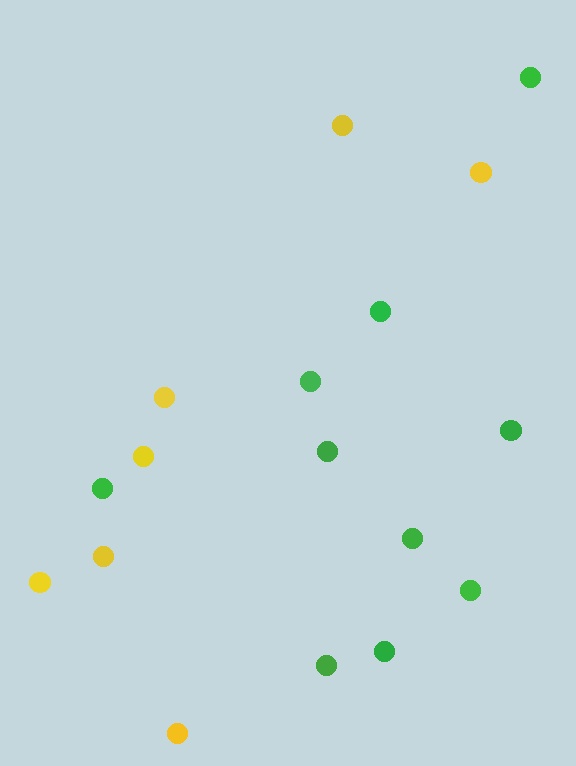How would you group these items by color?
There are 2 groups: one group of yellow circles (7) and one group of green circles (10).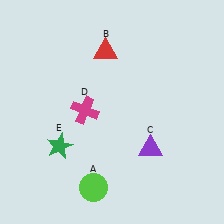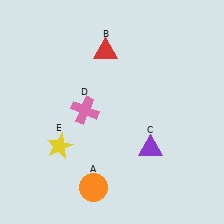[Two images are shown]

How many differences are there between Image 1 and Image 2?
There are 3 differences between the two images.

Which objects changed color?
A changed from lime to orange. D changed from magenta to pink. E changed from green to yellow.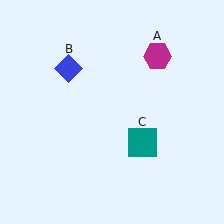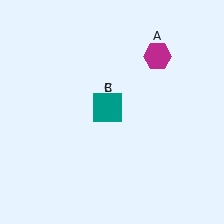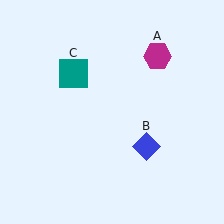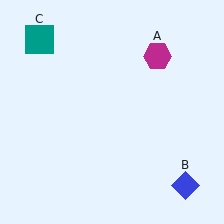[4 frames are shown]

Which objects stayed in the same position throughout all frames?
Magenta hexagon (object A) remained stationary.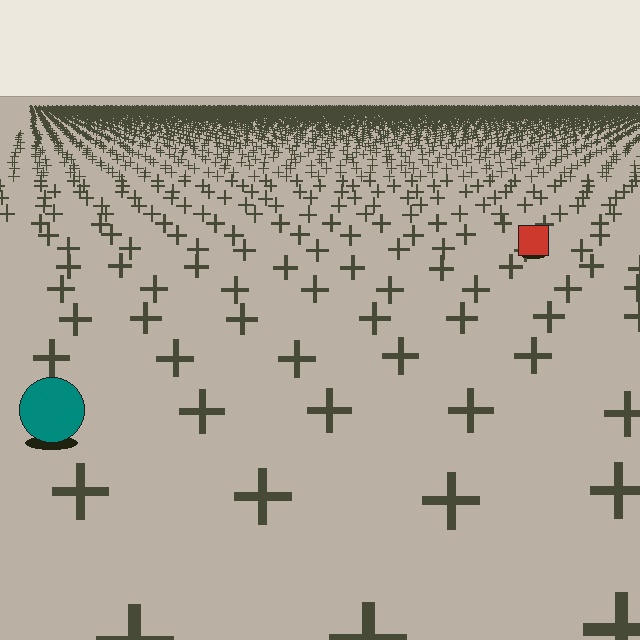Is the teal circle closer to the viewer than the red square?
Yes. The teal circle is closer — you can tell from the texture gradient: the ground texture is coarser near it.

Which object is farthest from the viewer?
The red square is farthest from the viewer. It appears smaller and the ground texture around it is denser.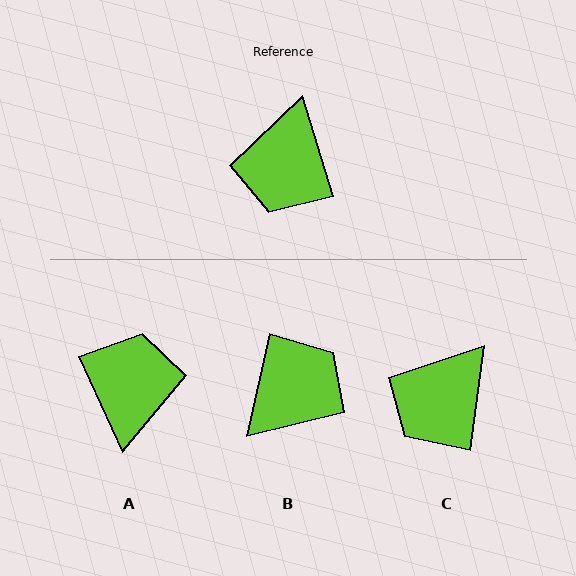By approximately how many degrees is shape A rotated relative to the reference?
Approximately 173 degrees clockwise.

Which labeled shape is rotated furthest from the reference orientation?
A, about 173 degrees away.